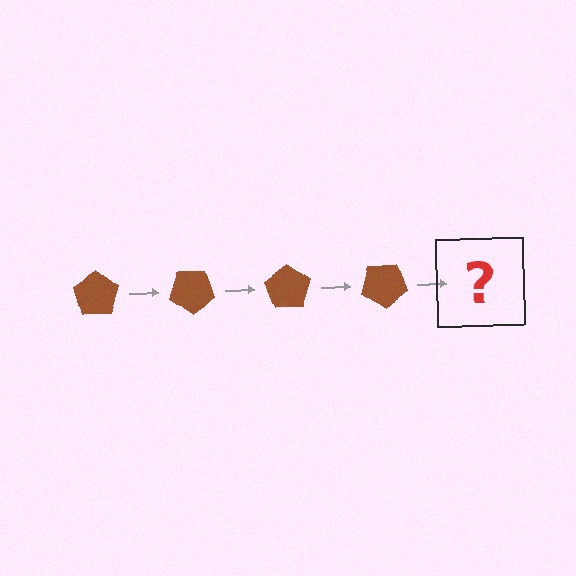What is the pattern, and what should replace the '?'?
The pattern is that the pentagon rotates 35 degrees each step. The '?' should be a brown pentagon rotated 140 degrees.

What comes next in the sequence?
The next element should be a brown pentagon rotated 140 degrees.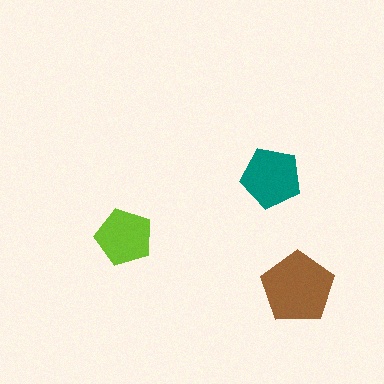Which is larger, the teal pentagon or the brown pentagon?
The brown one.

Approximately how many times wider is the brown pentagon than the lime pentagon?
About 1.5 times wider.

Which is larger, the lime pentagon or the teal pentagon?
The teal one.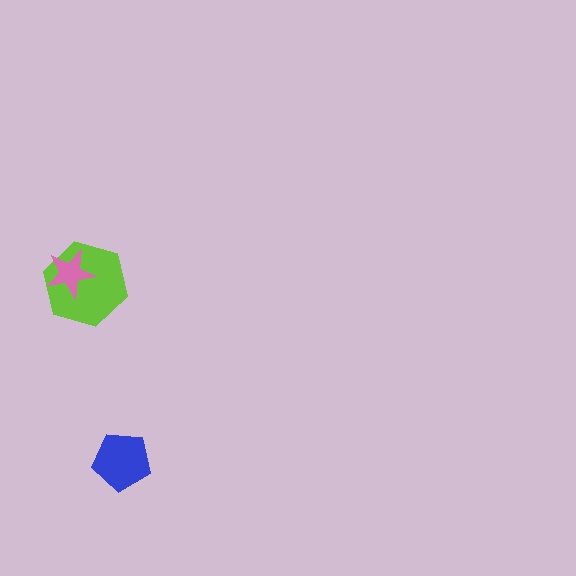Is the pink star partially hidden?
No, no other shape covers it.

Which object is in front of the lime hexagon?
The pink star is in front of the lime hexagon.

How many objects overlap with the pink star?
1 object overlaps with the pink star.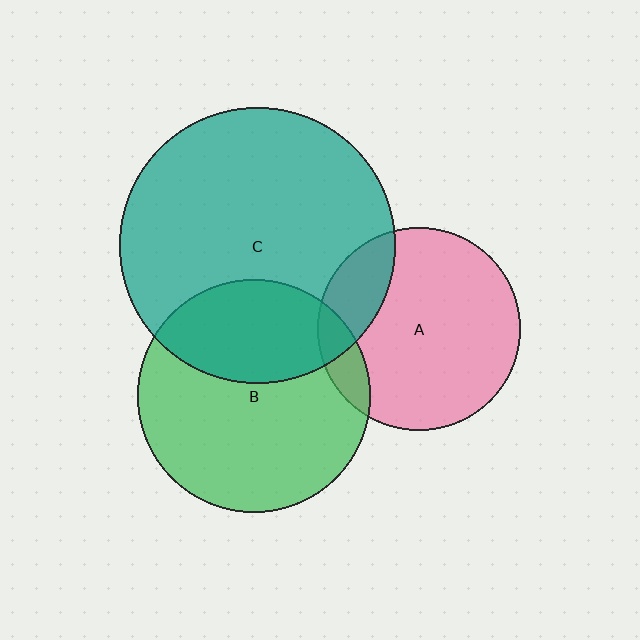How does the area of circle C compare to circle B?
Approximately 1.4 times.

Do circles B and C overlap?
Yes.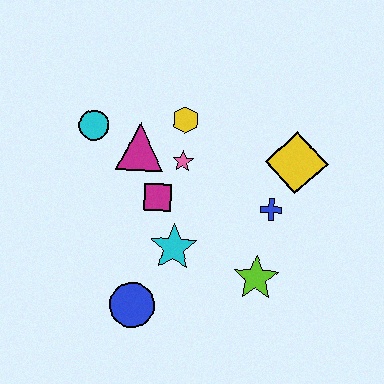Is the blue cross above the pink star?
No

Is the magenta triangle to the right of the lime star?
No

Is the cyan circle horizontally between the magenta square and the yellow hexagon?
No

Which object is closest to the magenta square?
The pink star is closest to the magenta square.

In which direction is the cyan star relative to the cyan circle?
The cyan star is below the cyan circle.